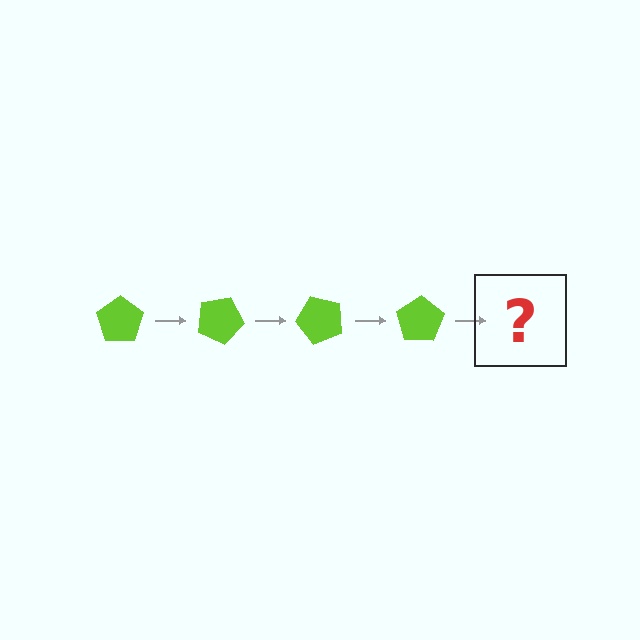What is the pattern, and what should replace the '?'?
The pattern is that the pentagon rotates 25 degrees each step. The '?' should be a lime pentagon rotated 100 degrees.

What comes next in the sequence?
The next element should be a lime pentagon rotated 100 degrees.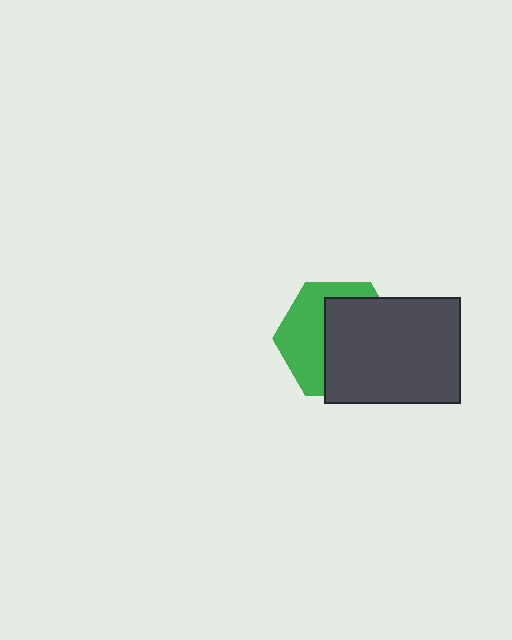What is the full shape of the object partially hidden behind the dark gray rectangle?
The partially hidden object is a green hexagon.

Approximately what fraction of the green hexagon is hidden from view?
Roughly 57% of the green hexagon is hidden behind the dark gray rectangle.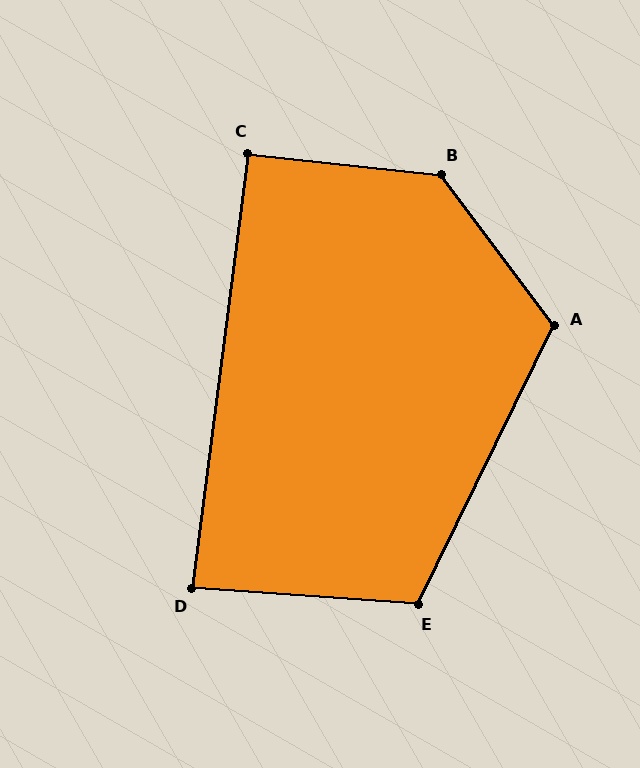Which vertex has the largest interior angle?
B, at approximately 133 degrees.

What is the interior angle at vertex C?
Approximately 91 degrees (approximately right).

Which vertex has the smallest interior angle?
D, at approximately 87 degrees.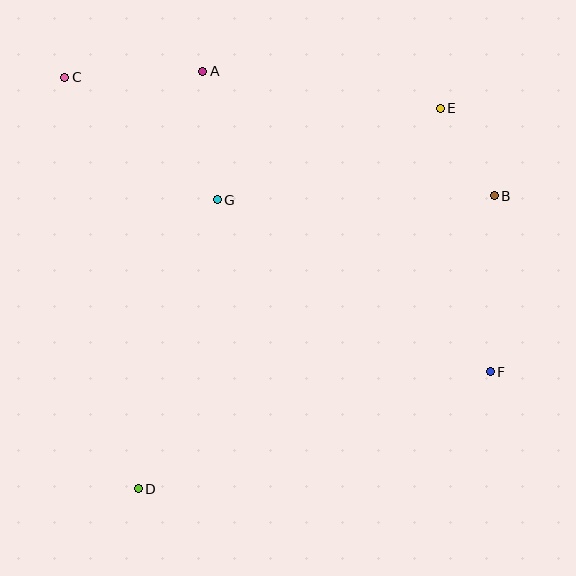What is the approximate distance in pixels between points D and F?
The distance between D and F is approximately 371 pixels.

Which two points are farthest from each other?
Points C and F are farthest from each other.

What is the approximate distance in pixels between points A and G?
The distance between A and G is approximately 129 pixels.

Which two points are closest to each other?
Points B and E are closest to each other.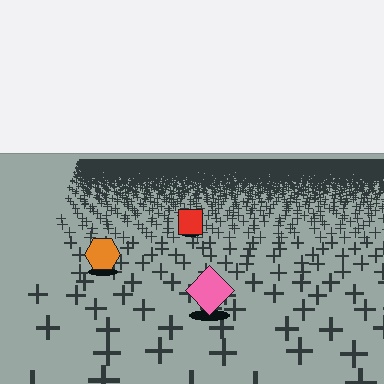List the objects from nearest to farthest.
From nearest to farthest: the pink diamond, the orange hexagon, the red square.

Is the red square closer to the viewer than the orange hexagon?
No. The orange hexagon is closer — you can tell from the texture gradient: the ground texture is coarser near it.